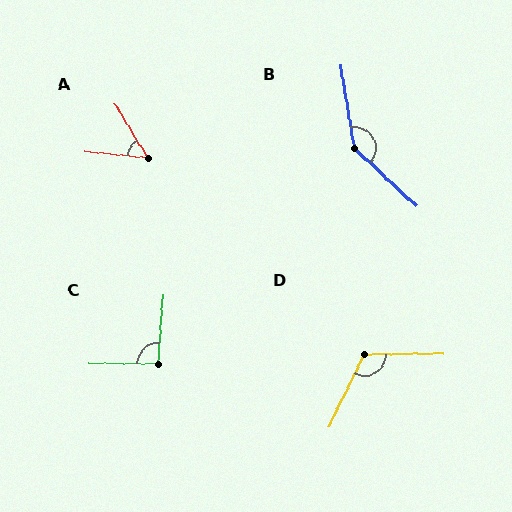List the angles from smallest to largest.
A (53°), C (94°), D (116°), B (142°).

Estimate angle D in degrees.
Approximately 116 degrees.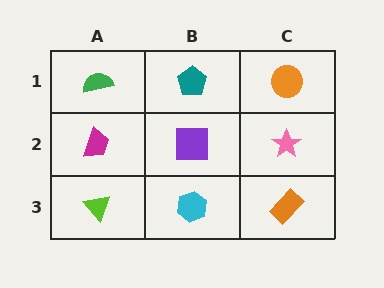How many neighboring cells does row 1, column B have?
3.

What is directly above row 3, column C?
A pink star.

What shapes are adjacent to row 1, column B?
A purple square (row 2, column B), a green semicircle (row 1, column A), an orange circle (row 1, column C).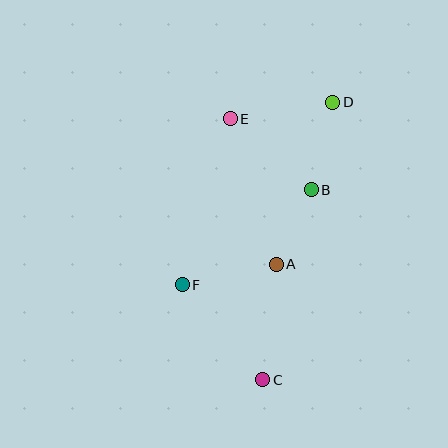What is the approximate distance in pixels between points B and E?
The distance between B and E is approximately 108 pixels.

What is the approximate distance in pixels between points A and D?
The distance between A and D is approximately 171 pixels.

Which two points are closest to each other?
Points A and B are closest to each other.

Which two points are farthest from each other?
Points C and D are farthest from each other.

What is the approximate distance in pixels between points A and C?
The distance between A and C is approximately 116 pixels.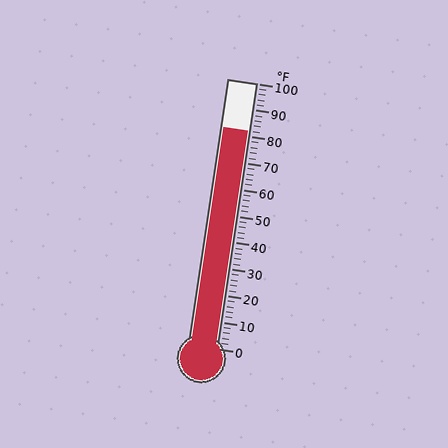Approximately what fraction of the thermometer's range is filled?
The thermometer is filled to approximately 80% of its range.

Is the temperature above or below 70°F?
The temperature is above 70°F.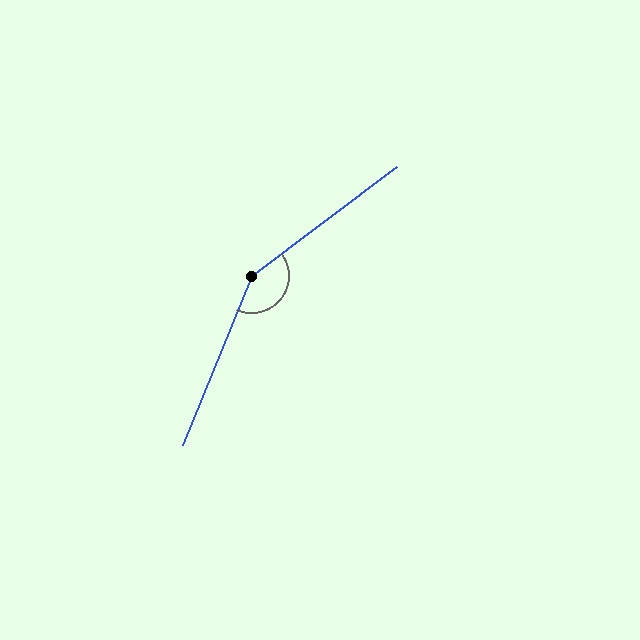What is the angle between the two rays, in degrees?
Approximately 149 degrees.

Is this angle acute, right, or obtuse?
It is obtuse.